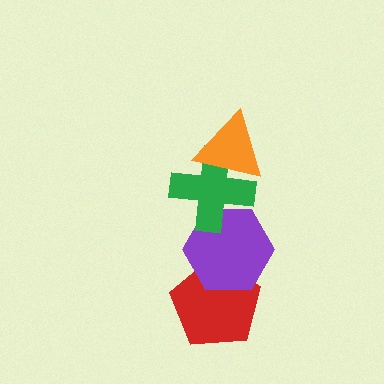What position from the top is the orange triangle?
The orange triangle is 1st from the top.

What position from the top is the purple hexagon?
The purple hexagon is 3rd from the top.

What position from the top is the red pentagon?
The red pentagon is 4th from the top.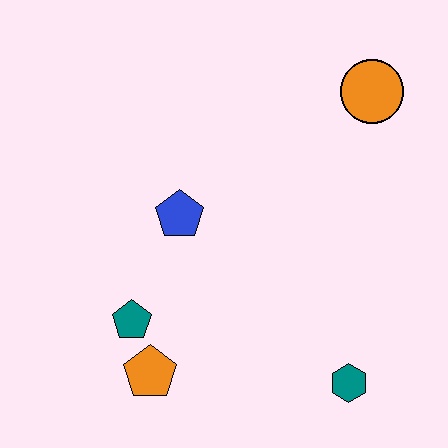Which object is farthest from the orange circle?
The orange pentagon is farthest from the orange circle.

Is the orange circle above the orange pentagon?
Yes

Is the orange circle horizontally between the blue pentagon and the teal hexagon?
No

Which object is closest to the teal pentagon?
The orange pentagon is closest to the teal pentagon.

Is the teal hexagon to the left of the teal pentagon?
No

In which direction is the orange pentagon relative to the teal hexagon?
The orange pentagon is to the left of the teal hexagon.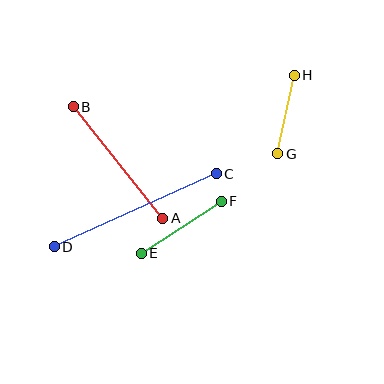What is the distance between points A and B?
The distance is approximately 143 pixels.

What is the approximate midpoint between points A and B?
The midpoint is at approximately (118, 162) pixels.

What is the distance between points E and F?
The distance is approximately 96 pixels.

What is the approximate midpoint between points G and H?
The midpoint is at approximately (286, 114) pixels.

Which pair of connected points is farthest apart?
Points C and D are farthest apart.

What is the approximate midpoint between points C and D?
The midpoint is at approximately (135, 210) pixels.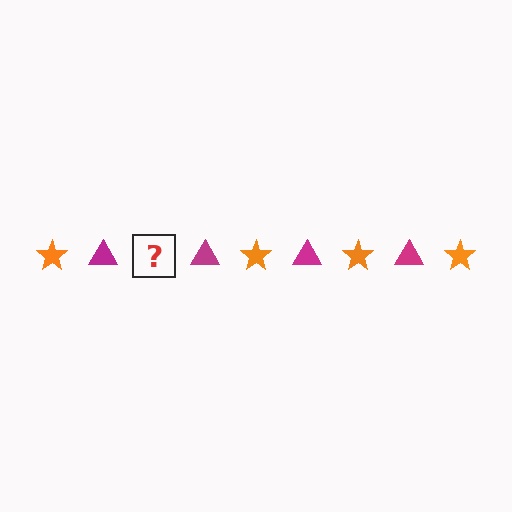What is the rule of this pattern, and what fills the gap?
The rule is that the pattern alternates between orange star and magenta triangle. The gap should be filled with an orange star.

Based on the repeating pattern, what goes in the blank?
The blank should be an orange star.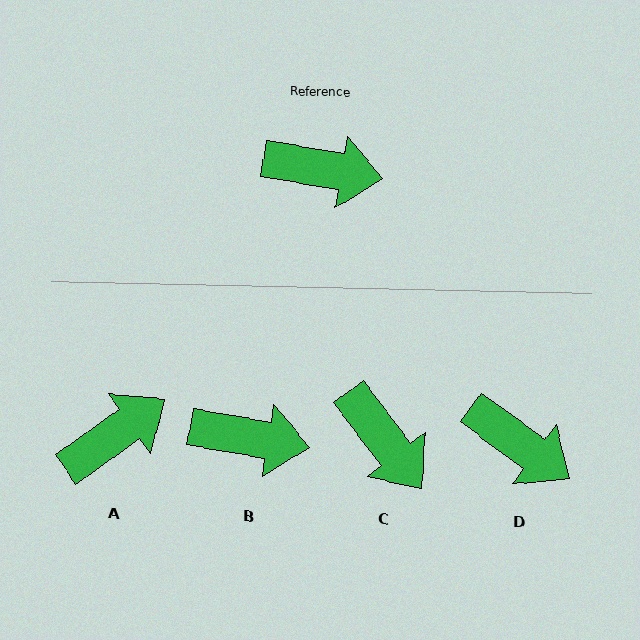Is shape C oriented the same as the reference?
No, it is off by about 43 degrees.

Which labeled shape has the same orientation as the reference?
B.